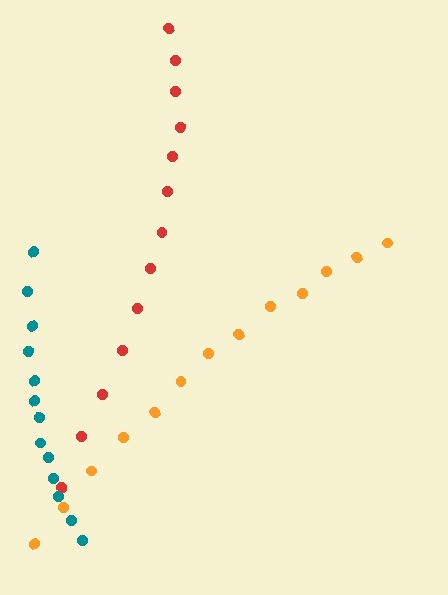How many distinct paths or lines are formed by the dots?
There are 3 distinct paths.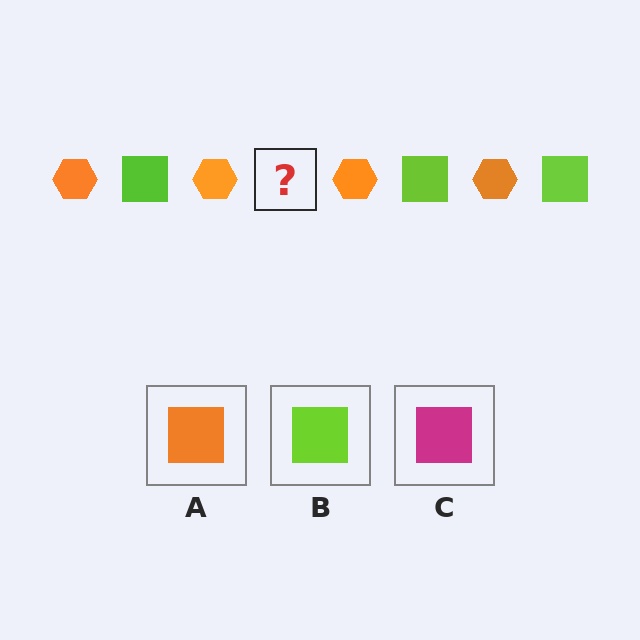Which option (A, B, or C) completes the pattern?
B.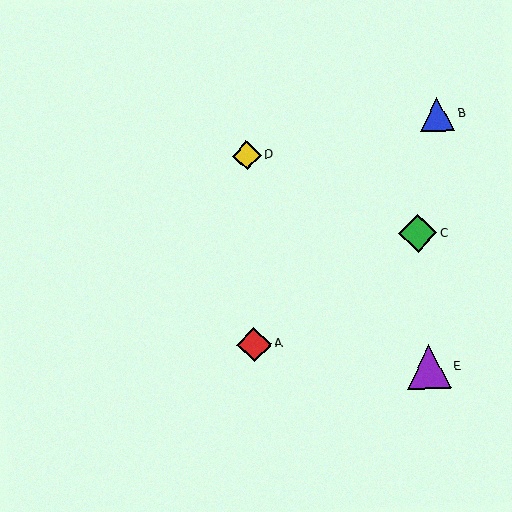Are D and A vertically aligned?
Yes, both are at x≈247.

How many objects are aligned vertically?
2 objects (A, D) are aligned vertically.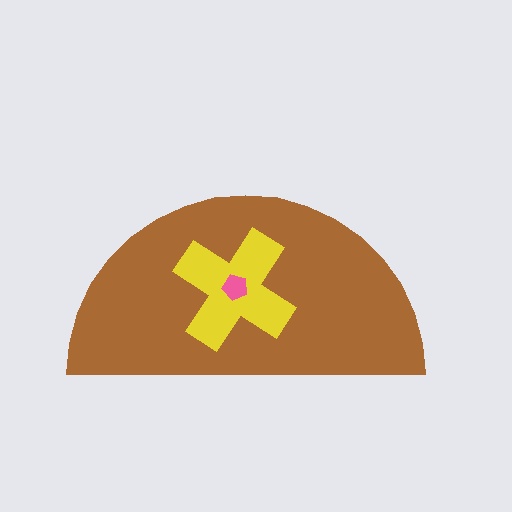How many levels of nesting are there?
3.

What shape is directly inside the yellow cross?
The pink pentagon.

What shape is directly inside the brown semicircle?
The yellow cross.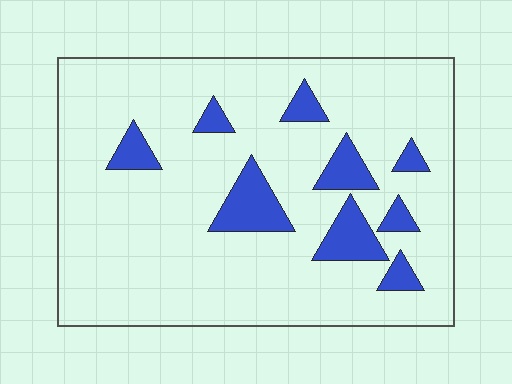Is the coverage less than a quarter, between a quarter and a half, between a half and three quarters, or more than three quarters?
Less than a quarter.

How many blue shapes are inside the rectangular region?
9.